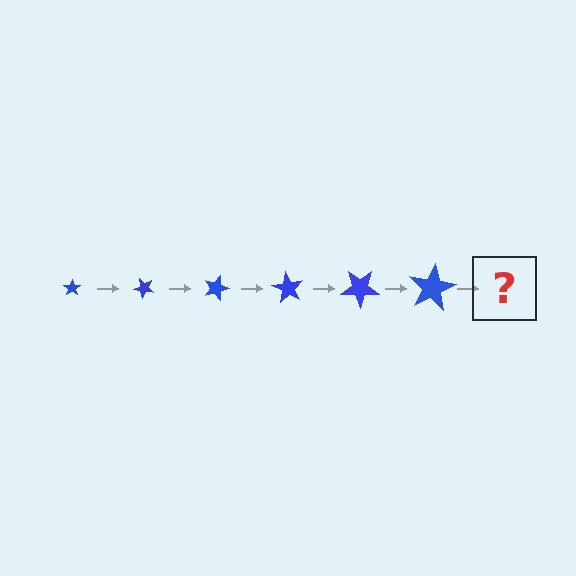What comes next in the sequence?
The next element should be a star, larger than the previous one and rotated 270 degrees from the start.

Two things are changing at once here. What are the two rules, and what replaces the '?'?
The two rules are that the star grows larger each step and it rotates 45 degrees each step. The '?' should be a star, larger than the previous one and rotated 270 degrees from the start.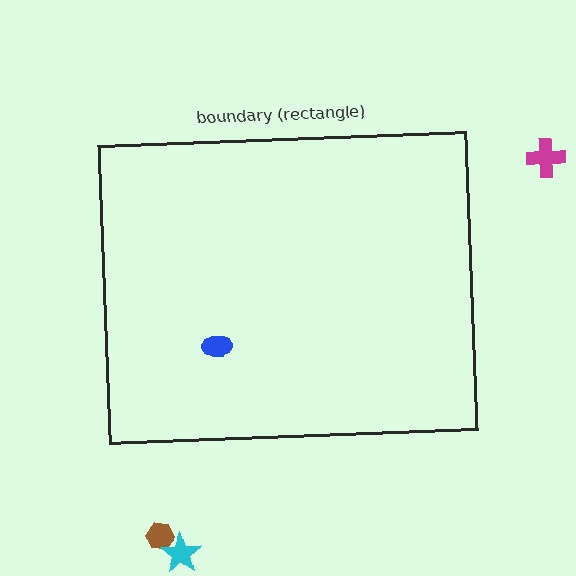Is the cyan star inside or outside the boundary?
Outside.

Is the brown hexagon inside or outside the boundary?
Outside.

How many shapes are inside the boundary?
1 inside, 3 outside.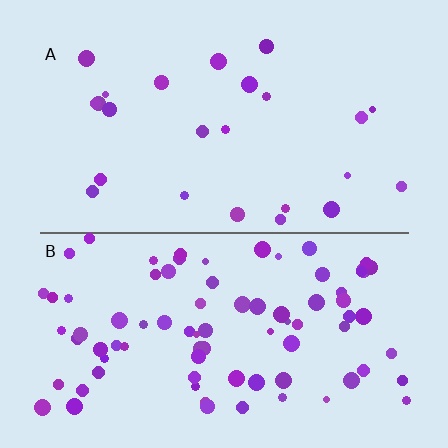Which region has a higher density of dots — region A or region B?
B (the bottom).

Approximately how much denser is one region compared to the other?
Approximately 3.4× — region B over region A.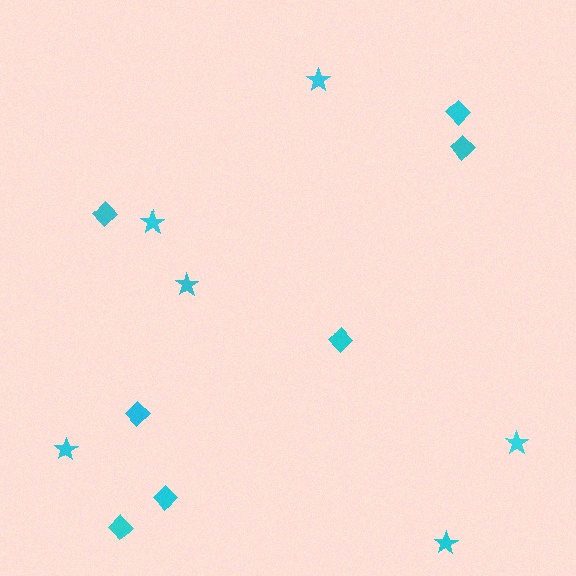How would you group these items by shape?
There are 2 groups: one group of diamonds (7) and one group of stars (6).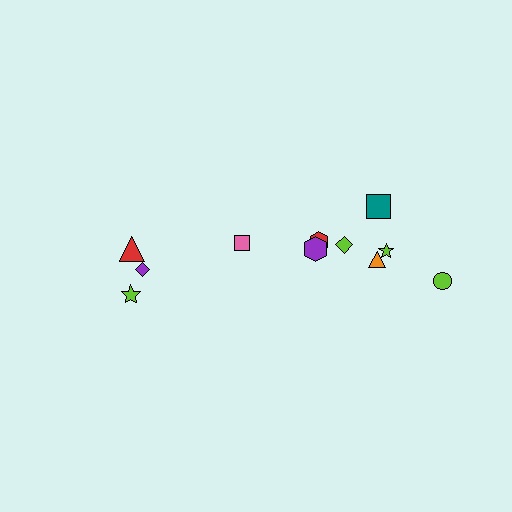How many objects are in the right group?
There are 7 objects.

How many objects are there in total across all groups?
There are 11 objects.